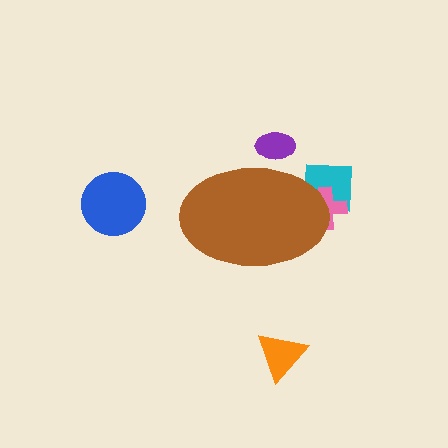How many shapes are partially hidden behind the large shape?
3 shapes are partially hidden.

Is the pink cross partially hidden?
Yes, the pink cross is partially hidden behind the brown ellipse.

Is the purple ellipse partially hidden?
Yes, the purple ellipse is partially hidden behind the brown ellipse.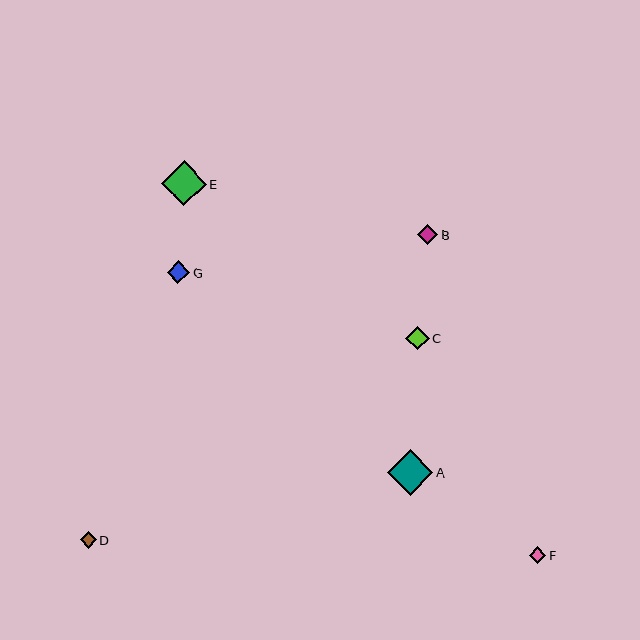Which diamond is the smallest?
Diamond D is the smallest with a size of approximately 16 pixels.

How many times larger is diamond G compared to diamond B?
Diamond G is approximately 1.1 times the size of diamond B.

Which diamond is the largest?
Diamond A is the largest with a size of approximately 46 pixels.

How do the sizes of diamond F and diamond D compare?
Diamond F and diamond D are approximately the same size.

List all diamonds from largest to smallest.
From largest to smallest: A, E, C, G, B, F, D.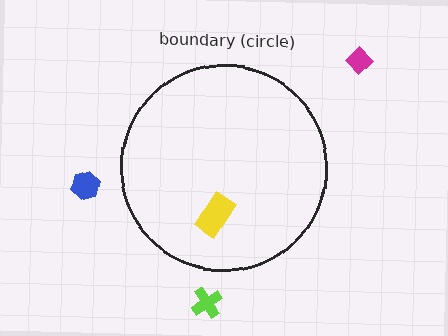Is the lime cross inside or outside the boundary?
Outside.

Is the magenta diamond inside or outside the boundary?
Outside.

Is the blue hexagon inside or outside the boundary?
Outside.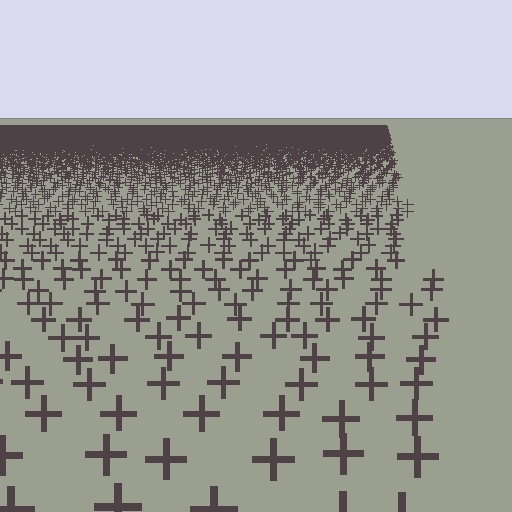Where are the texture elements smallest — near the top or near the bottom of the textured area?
Near the top.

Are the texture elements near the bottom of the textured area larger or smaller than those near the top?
Larger. Near the bottom, elements are closer to the viewer and appear at a bigger on-screen size.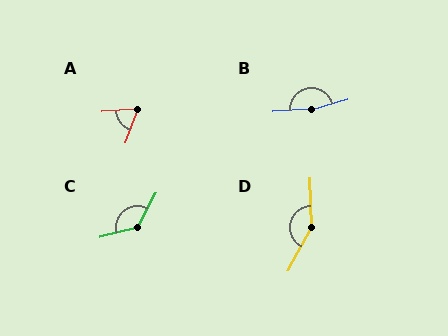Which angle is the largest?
B, at approximately 168 degrees.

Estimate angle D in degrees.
Approximately 150 degrees.